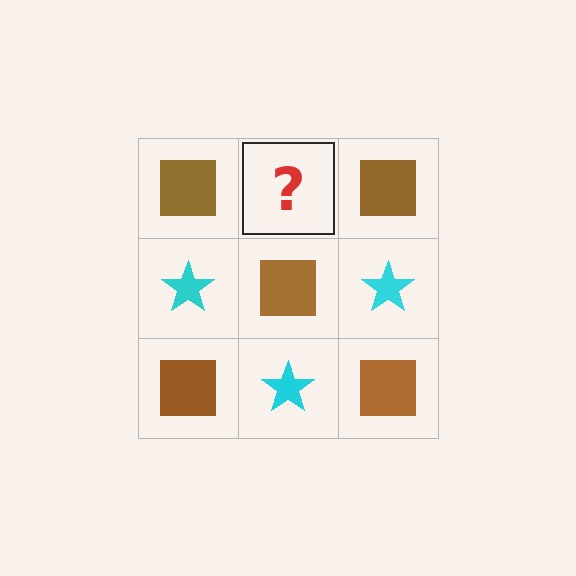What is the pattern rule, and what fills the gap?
The rule is that it alternates brown square and cyan star in a checkerboard pattern. The gap should be filled with a cyan star.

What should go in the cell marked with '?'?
The missing cell should contain a cyan star.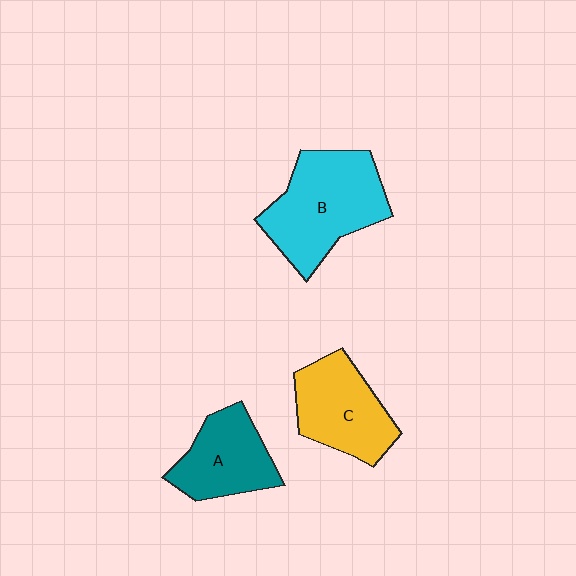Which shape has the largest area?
Shape B (cyan).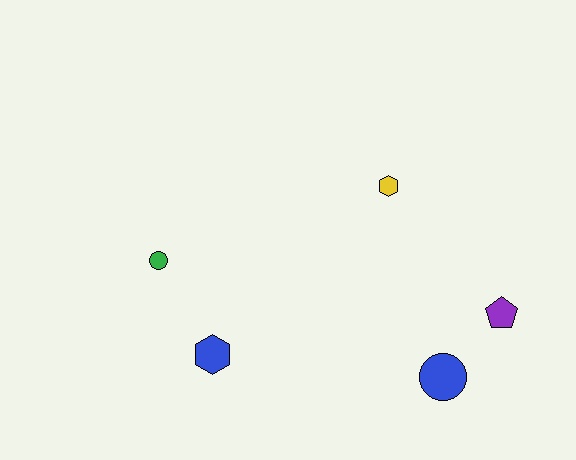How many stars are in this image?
There are no stars.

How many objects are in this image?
There are 5 objects.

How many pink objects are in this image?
There are no pink objects.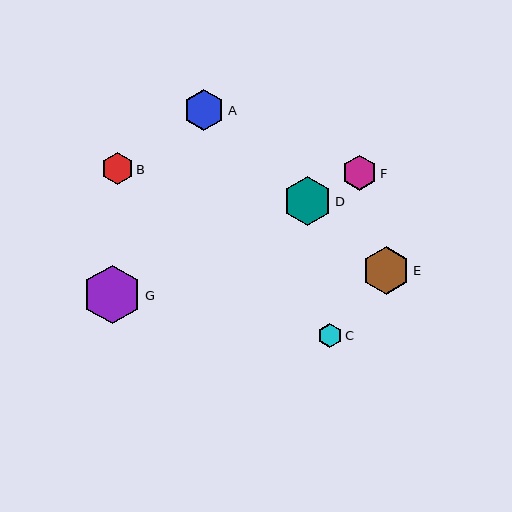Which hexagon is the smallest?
Hexagon C is the smallest with a size of approximately 24 pixels.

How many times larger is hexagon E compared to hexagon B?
Hexagon E is approximately 1.5 times the size of hexagon B.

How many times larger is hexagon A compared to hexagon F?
Hexagon A is approximately 1.2 times the size of hexagon F.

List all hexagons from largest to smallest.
From largest to smallest: G, D, E, A, F, B, C.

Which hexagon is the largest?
Hexagon G is the largest with a size of approximately 59 pixels.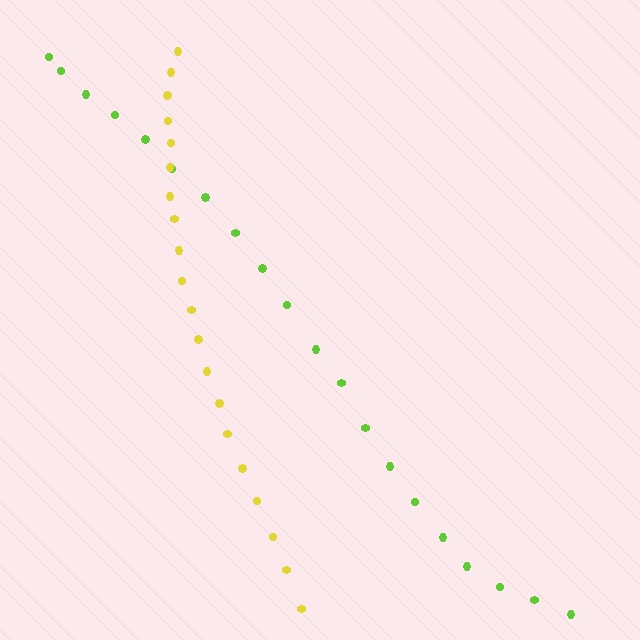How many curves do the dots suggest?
There are 2 distinct paths.